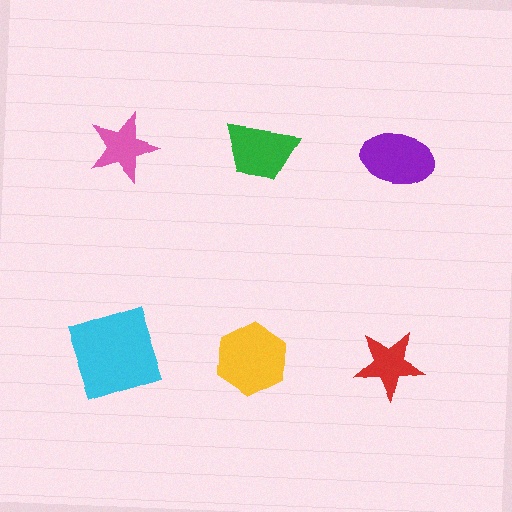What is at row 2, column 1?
A cyan square.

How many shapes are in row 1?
3 shapes.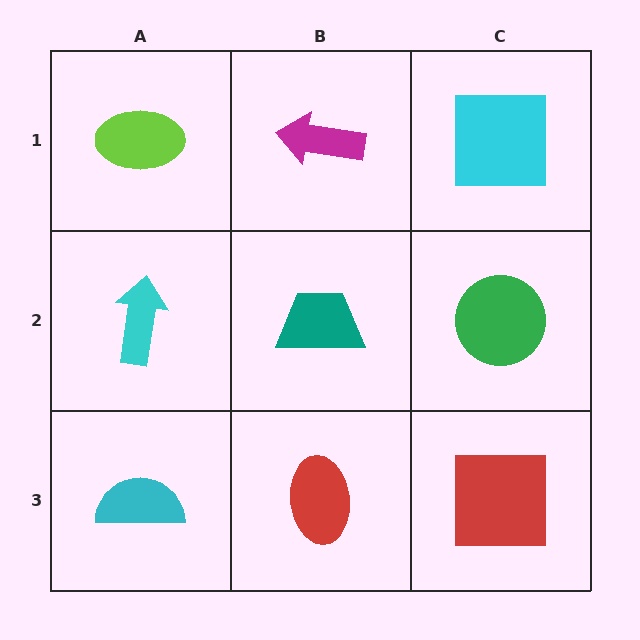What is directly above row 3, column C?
A green circle.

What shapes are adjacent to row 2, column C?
A cyan square (row 1, column C), a red square (row 3, column C), a teal trapezoid (row 2, column B).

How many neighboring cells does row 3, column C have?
2.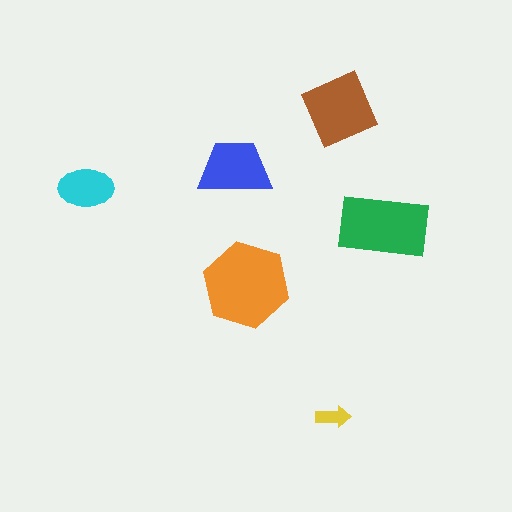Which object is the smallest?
The yellow arrow.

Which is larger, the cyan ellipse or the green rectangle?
The green rectangle.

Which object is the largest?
The orange hexagon.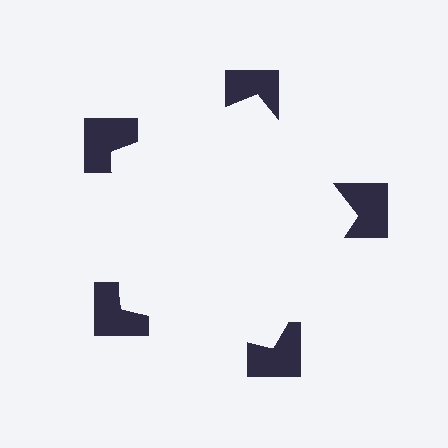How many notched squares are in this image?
There are 5 — one at each vertex of the illusory pentagon.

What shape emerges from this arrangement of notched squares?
An illusory pentagon — its edges are inferred from the aligned wedge cuts in the notched squares, not physically drawn.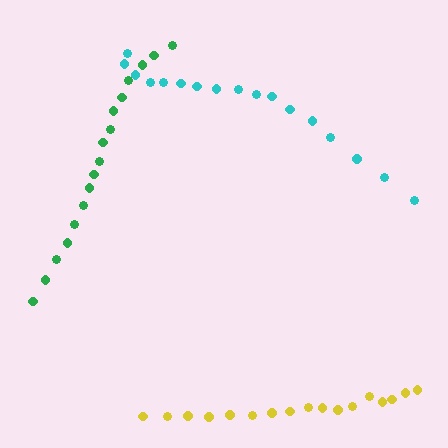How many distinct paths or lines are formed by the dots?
There are 3 distinct paths.